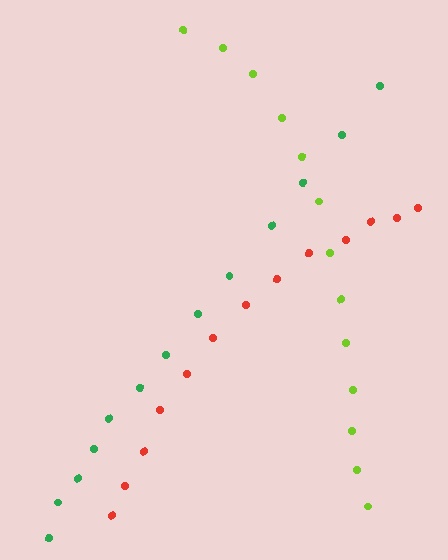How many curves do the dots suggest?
There are 3 distinct paths.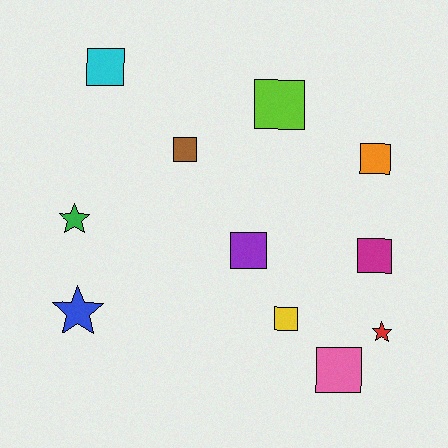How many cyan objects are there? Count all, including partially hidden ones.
There is 1 cyan object.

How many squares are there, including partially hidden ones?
There are 8 squares.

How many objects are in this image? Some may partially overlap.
There are 11 objects.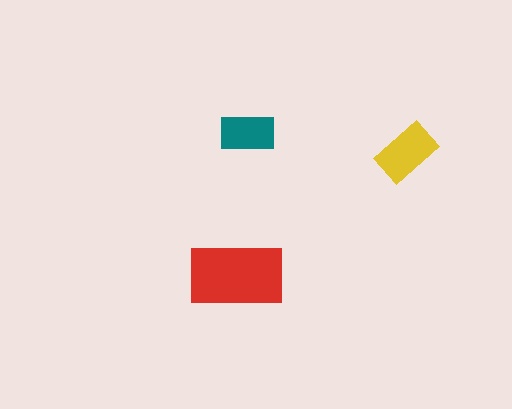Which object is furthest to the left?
The red rectangle is leftmost.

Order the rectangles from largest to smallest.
the red one, the yellow one, the teal one.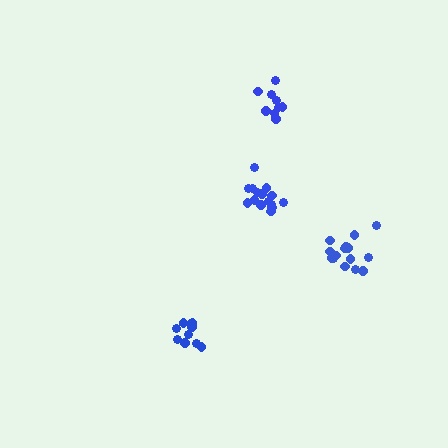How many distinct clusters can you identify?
There are 4 distinct clusters.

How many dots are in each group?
Group 1: 10 dots, Group 2: 15 dots, Group 3: 15 dots, Group 4: 9 dots (49 total).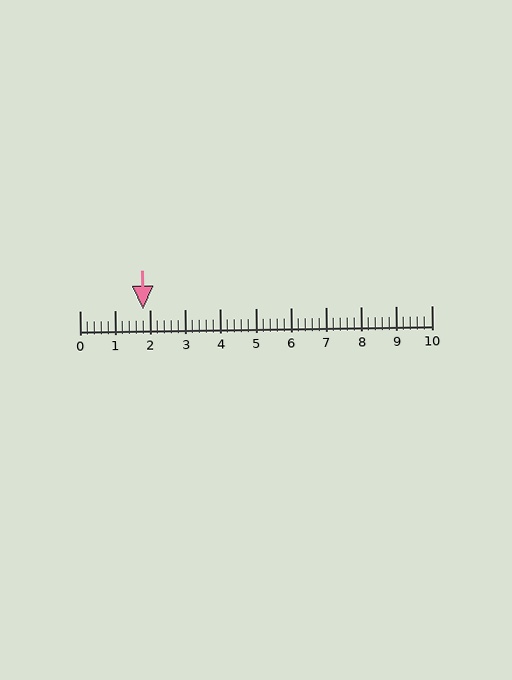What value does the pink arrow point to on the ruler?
The pink arrow points to approximately 1.8.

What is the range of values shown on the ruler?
The ruler shows values from 0 to 10.